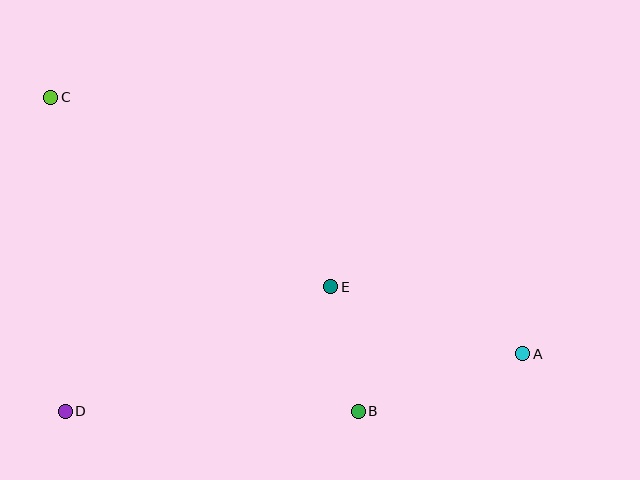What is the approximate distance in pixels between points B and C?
The distance between B and C is approximately 439 pixels.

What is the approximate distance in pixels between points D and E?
The distance between D and E is approximately 293 pixels.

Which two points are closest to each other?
Points B and E are closest to each other.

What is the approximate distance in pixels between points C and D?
The distance between C and D is approximately 314 pixels.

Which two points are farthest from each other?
Points A and C are farthest from each other.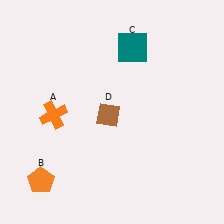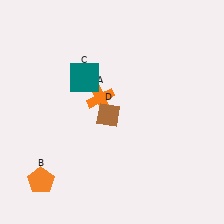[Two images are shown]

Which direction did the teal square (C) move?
The teal square (C) moved left.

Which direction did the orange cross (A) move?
The orange cross (A) moved right.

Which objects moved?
The objects that moved are: the orange cross (A), the teal square (C).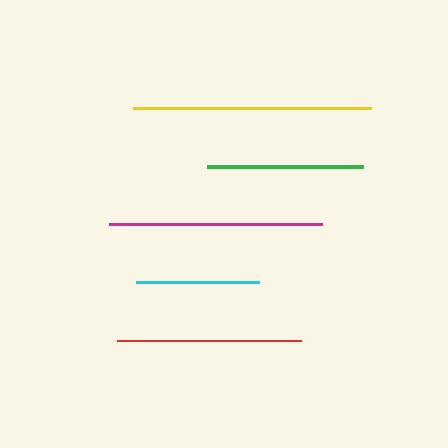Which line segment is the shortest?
The cyan line is the shortest at approximately 123 pixels.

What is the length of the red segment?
The red segment is approximately 184 pixels long.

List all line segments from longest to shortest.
From longest to shortest: yellow, magenta, red, green, cyan.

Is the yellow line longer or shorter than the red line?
The yellow line is longer than the red line.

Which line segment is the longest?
The yellow line is the longest at approximately 239 pixels.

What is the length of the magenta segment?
The magenta segment is approximately 213 pixels long.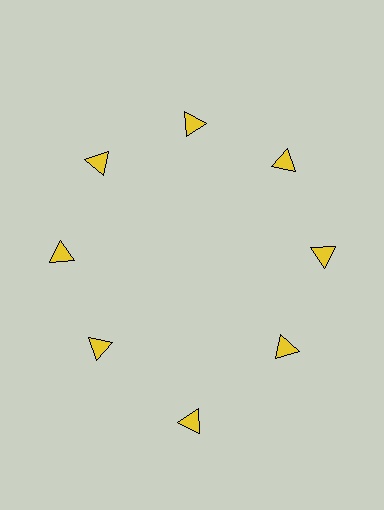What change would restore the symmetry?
The symmetry would be restored by moving it inward, back onto the ring so that all 8 triangles sit at equal angles and equal distance from the center.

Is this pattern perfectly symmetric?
No. The 8 yellow triangles are arranged in a ring, but one element near the 6 o'clock position is pushed outward from the center, breaking the 8-fold rotational symmetry.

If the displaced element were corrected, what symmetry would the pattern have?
It would have 8-fold rotational symmetry — the pattern would map onto itself every 45 degrees.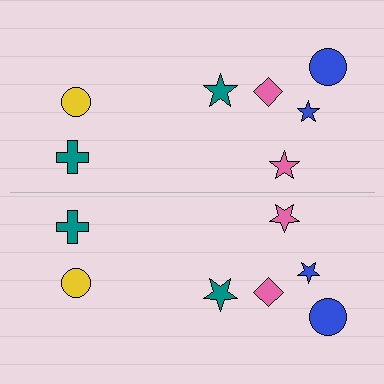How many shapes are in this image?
There are 14 shapes in this image.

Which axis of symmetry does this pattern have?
The pattern has a horizontal axis of symmetry running through the center of the image.